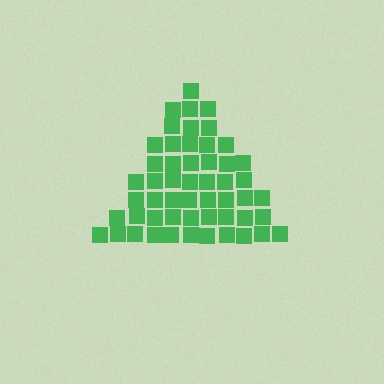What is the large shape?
The large shape is a triangle.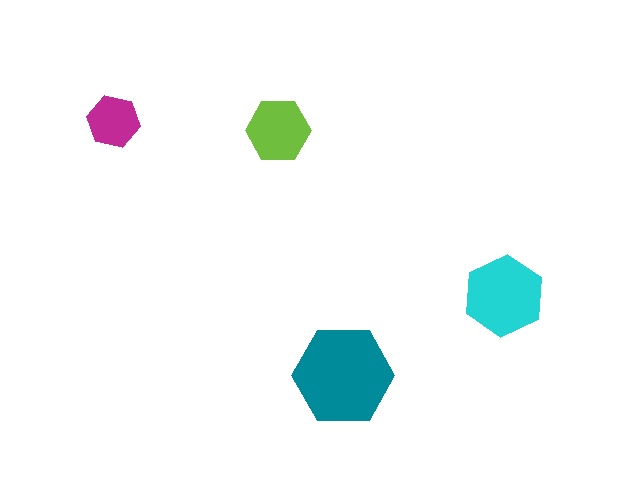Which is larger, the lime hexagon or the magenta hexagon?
The lime one.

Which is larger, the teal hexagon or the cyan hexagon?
The teal one.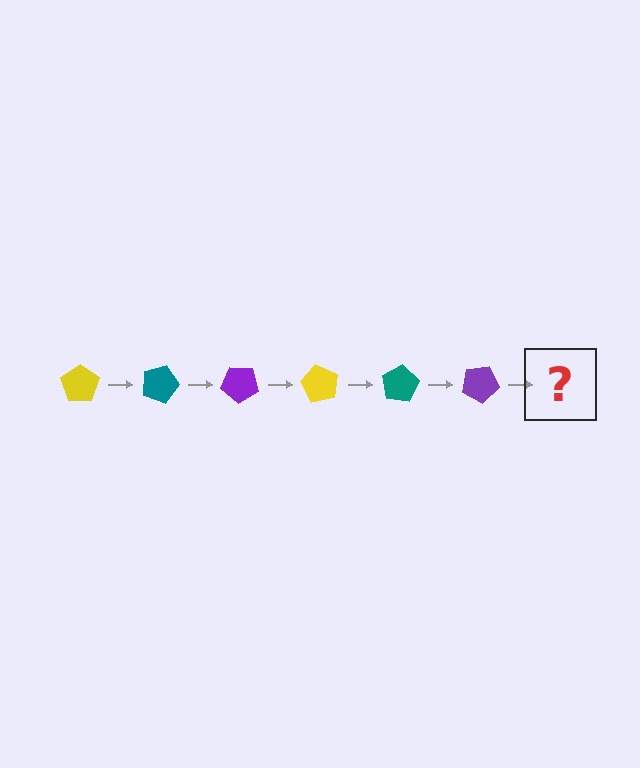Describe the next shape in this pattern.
It should be a yellow pentagon, rotated 120 degrees from the start.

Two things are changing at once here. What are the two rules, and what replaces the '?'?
The two rules are that it rotates 20 degrees each step and the color cycles through yellow, teal, and purple. The '?' should be a yellow pentagon, rotated 120 degrees from the start.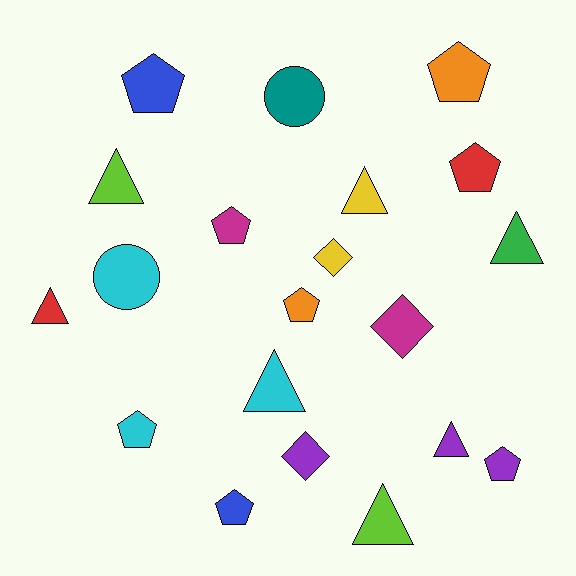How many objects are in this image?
There are 20 objects.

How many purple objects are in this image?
There are 3 purple objects.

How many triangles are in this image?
There are 7 triangles.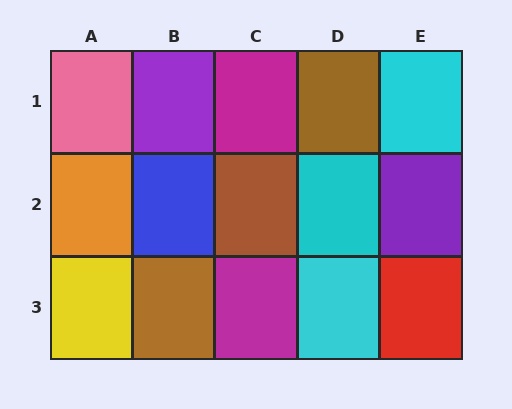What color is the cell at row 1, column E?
Cyan.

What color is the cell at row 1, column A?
Pink.